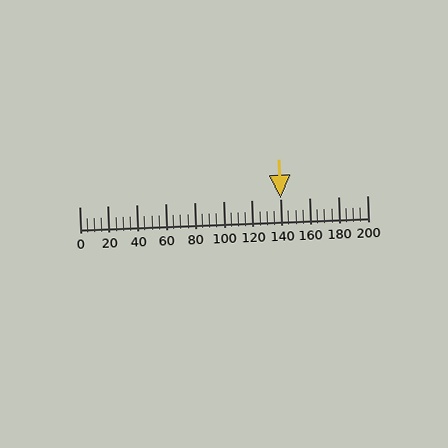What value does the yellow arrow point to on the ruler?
The yellow arrow points to approximately 140.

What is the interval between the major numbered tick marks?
The major tick marks are spaced 20 units apart.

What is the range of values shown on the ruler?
The ruler shows values from 0 to 200.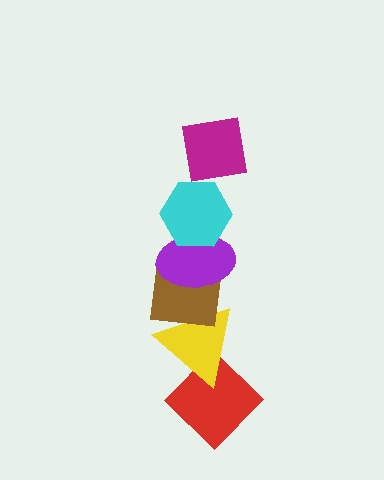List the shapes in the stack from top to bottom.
From top to bottom: the magenta square, the cyan hexagon, the purple ellipse, the brown square, the yellow triangle, the red diamond.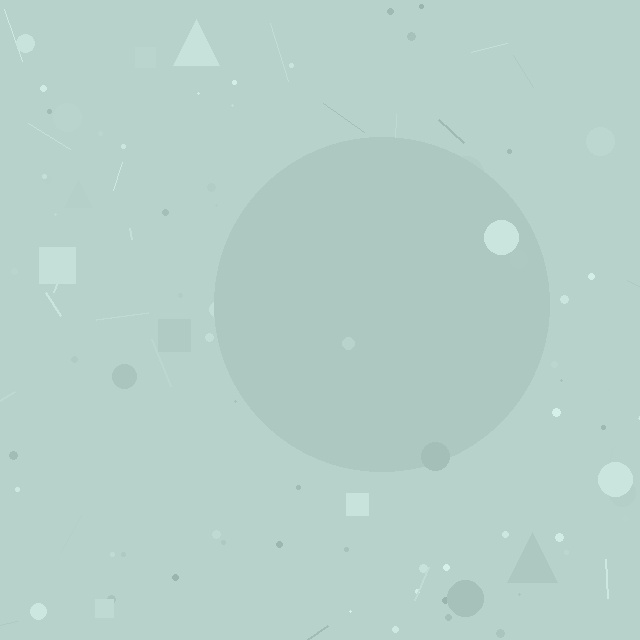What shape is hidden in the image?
A circle is hidden in the image.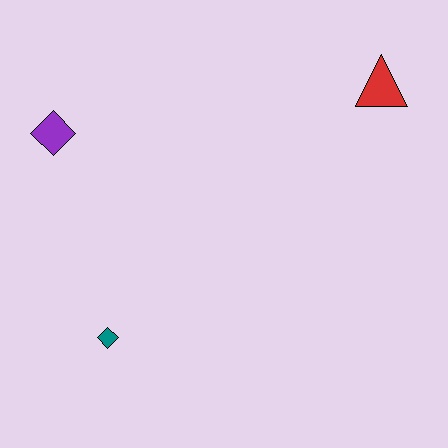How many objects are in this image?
There are 3 objects.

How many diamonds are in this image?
There are 2 diamonds.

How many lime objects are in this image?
There are no lime objects.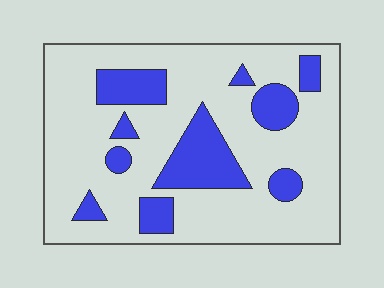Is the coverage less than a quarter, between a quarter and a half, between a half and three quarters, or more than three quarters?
Less than a quarter.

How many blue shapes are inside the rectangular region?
10.